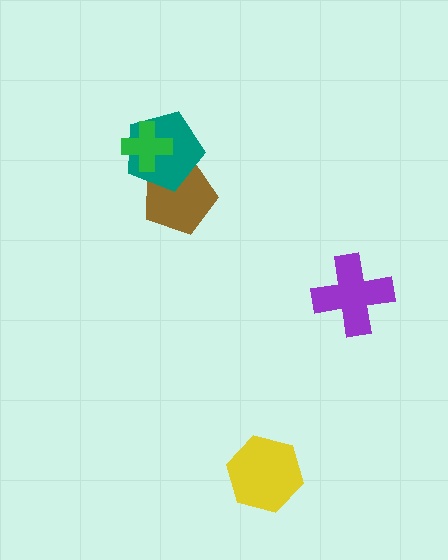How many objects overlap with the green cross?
1 object overlaps with the green cross.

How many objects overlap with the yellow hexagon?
0 objects overlap with the yellow hexagon.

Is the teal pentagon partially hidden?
Yes, it is partially covered by another shape.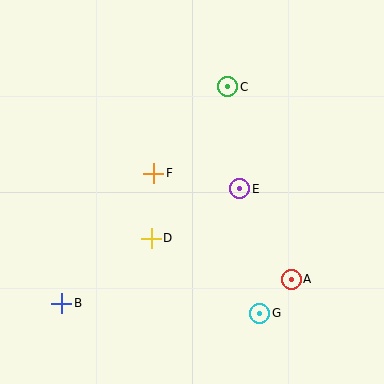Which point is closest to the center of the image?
Point F at (154, 173) is closest to the center.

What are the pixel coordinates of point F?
Point F is at (154, 173).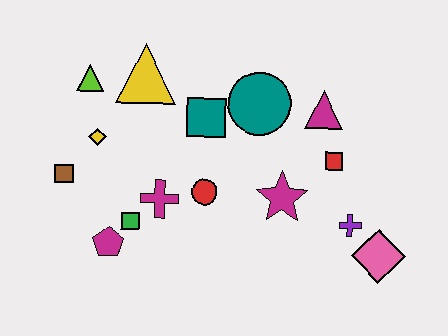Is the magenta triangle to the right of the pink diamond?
No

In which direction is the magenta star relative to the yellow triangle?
The magenta star is to the right of the yellow triangle.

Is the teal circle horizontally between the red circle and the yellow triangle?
No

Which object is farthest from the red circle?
The pink diamond is farthest from the red circle.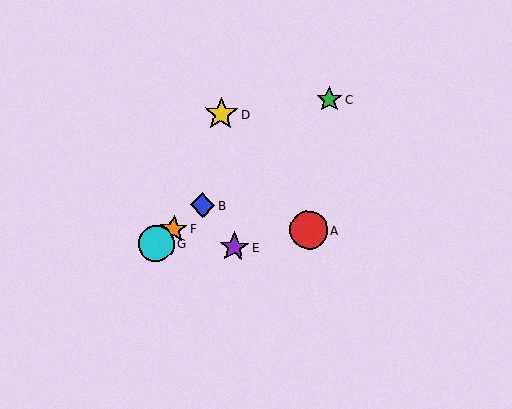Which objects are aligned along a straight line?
Objects B, C, F, G are aligned along a straight line.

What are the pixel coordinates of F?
Object F is at (174, 229).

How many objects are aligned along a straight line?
4 objects (B, C, F, G) are aligned along a straight line.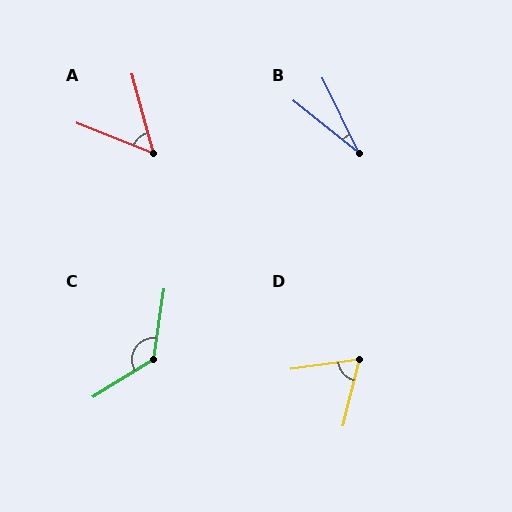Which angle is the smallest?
B, at approximately 26 degrees.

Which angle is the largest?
C, at approximately 130 degrees.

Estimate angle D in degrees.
Approximately 68 degrees.